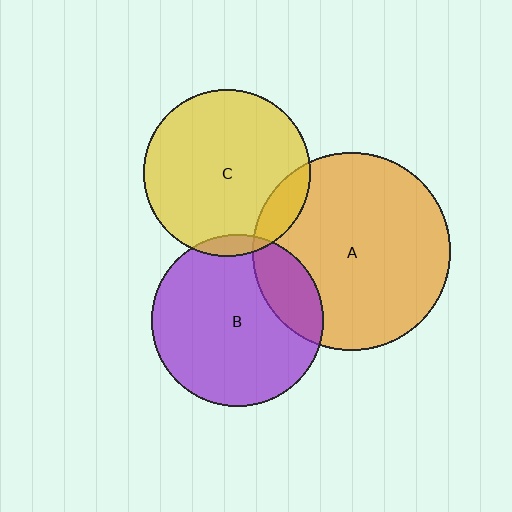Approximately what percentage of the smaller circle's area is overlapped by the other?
Approximately 20%.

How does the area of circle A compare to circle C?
Approximately 1.4 times.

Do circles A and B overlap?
Yes.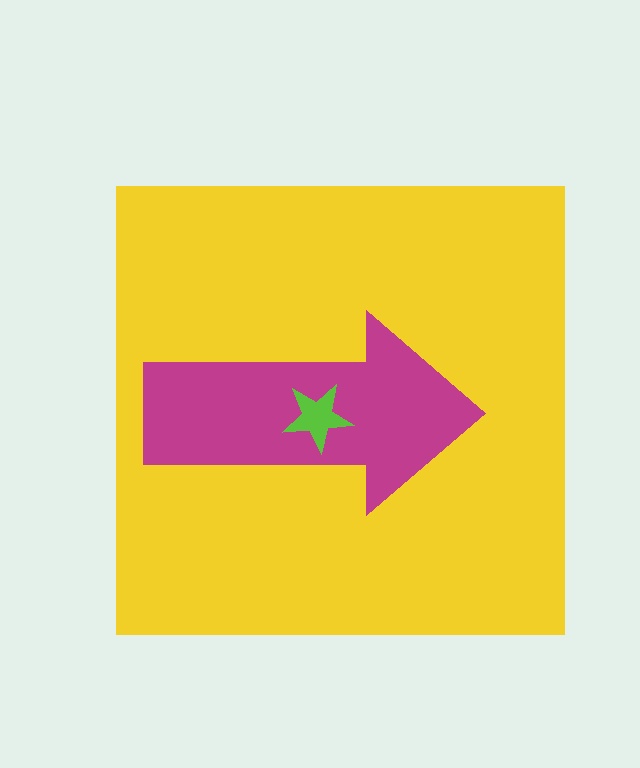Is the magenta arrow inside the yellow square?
Yes.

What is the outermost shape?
The yellow square.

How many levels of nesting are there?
3.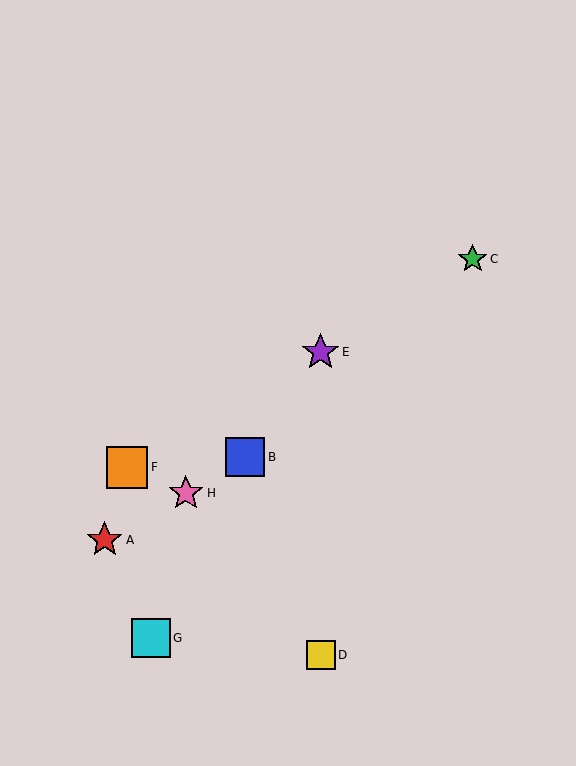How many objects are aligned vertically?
2 objects (D, E) are aligned vertically.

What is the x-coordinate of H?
Object H is at x≈186.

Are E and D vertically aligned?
Yes, both are at x≈321.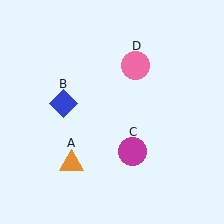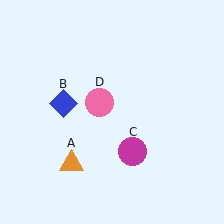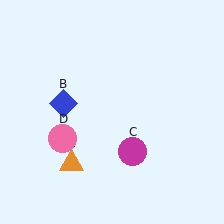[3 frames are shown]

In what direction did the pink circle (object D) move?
The pink circle (object D) moved down and to the left.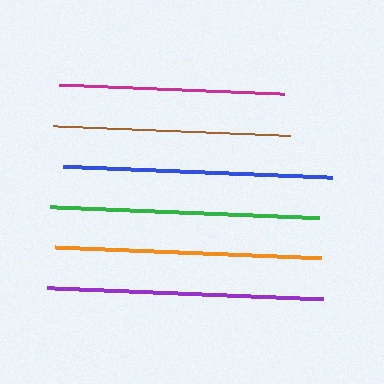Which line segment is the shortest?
The magenta line is the shortest at approximately 224 pixels.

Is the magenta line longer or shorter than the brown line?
The brown line is longer than the magenta line.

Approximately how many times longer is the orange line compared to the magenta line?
The orange line is approximately 1.2 times the length of the magenta line.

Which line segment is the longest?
The purple line is the longest at approximately 275 pixels.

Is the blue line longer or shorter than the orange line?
The blue line is longer than the orange line.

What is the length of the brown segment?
The brown segment is approximately 238 pixels long.